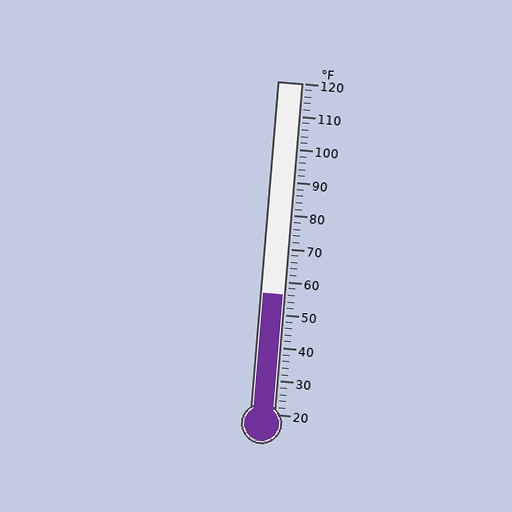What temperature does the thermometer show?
The thermometer shows approximately 56°F.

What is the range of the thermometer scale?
The thermometer scale ranges from 20°F to 120°F.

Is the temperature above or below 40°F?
The temperature is above 40°F.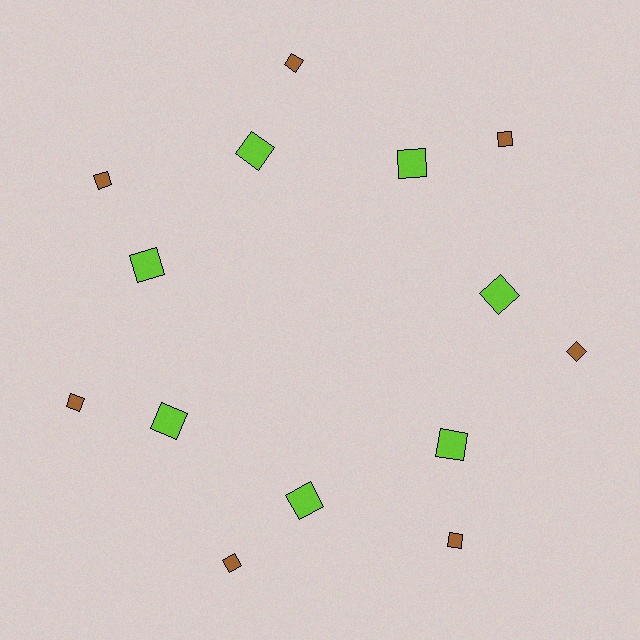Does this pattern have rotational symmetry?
Yes, this pattern has 7-fold rotational symmetry. It looks the same after rotating 51 degrees around the center.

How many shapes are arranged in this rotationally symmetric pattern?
There are 14 shapes, arranged in 7 groups of 2.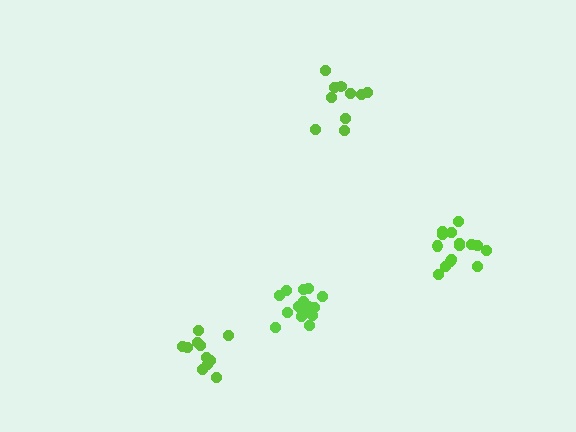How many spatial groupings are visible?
There are 4 spatial groupings.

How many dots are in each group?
Group 1: 15 dots, Group 2: 11 dots, Group 3: 10 dots, Group 4: 15 dots (51 total).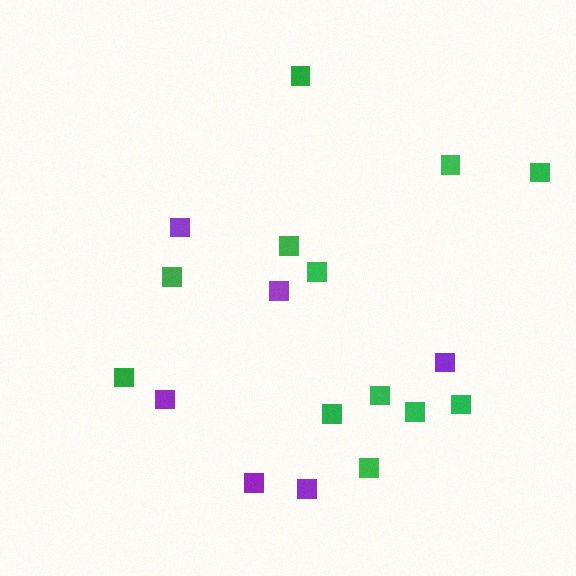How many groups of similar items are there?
There are 2 groups: one group of green squares (12) and one group of purple squares (6).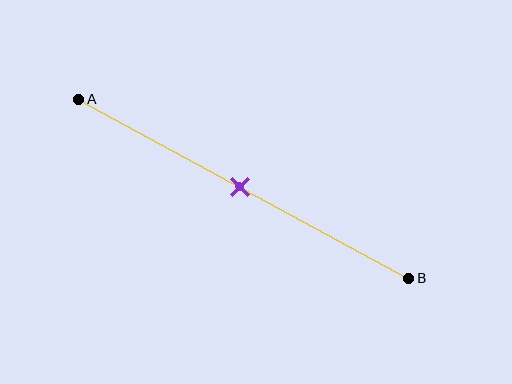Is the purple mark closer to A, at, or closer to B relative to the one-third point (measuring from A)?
The purple mark is closer to point B than the one-third point of segment AB.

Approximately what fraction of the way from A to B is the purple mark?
The purple mark is approximately 50% of the way from A to B.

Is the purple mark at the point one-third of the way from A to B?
No, the mark is at about 50% from A, not at the 33% one-third point.